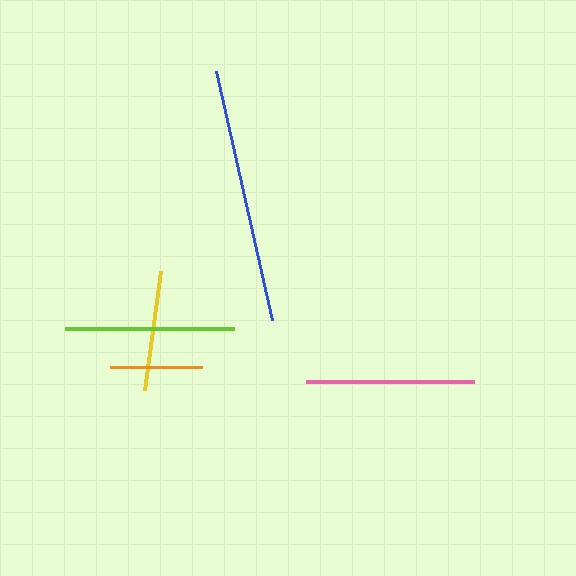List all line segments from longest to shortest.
From longest to shortest: blue, lime, pink, yellow, orange.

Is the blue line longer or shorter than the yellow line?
The blue line is longer than the yellow line.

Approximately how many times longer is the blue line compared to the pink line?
The blue line is approximately 1.5 times the length of the pink line.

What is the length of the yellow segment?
The yellow segment is approximately 121 pixels long.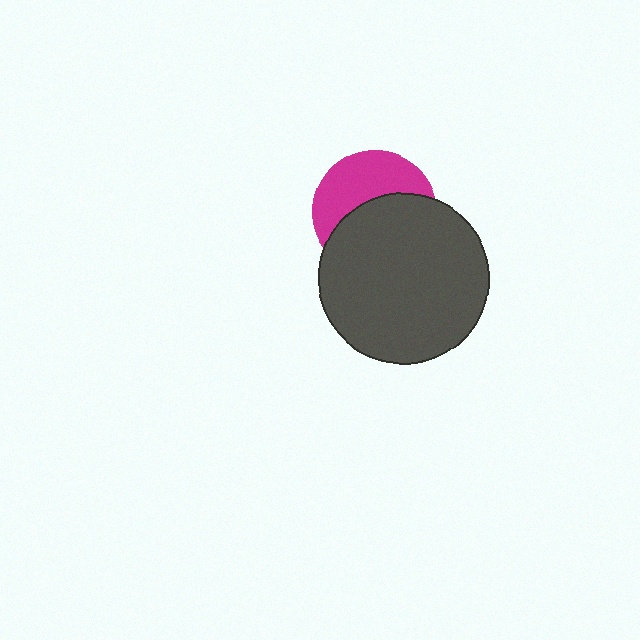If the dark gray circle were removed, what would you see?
You would see the complete magenta circle.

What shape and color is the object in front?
The object in front is a dark gray circle.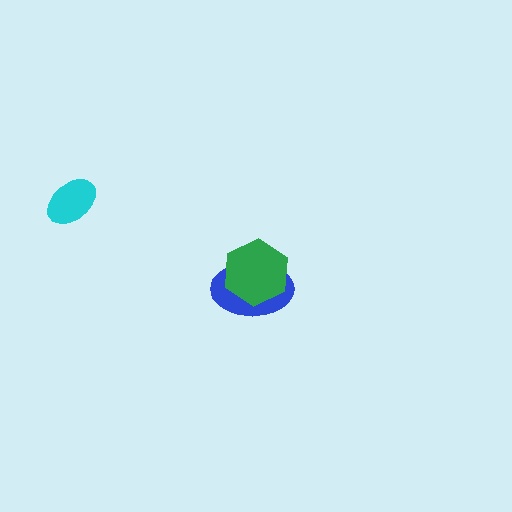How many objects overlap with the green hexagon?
1 object overlaps with the green hexagon.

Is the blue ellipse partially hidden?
Yes, it is partially covered by another shape.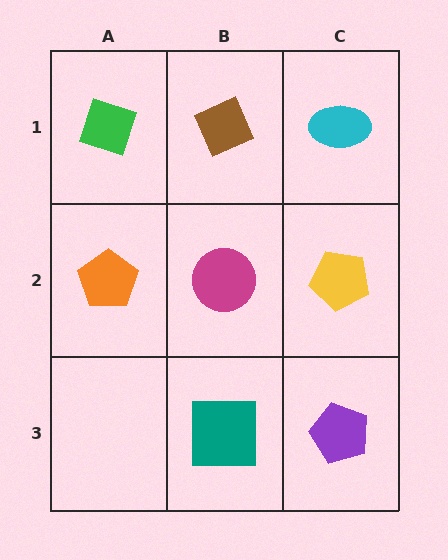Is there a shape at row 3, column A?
No, that cell is empty.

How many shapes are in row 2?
3 shapes.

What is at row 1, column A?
A green diamond.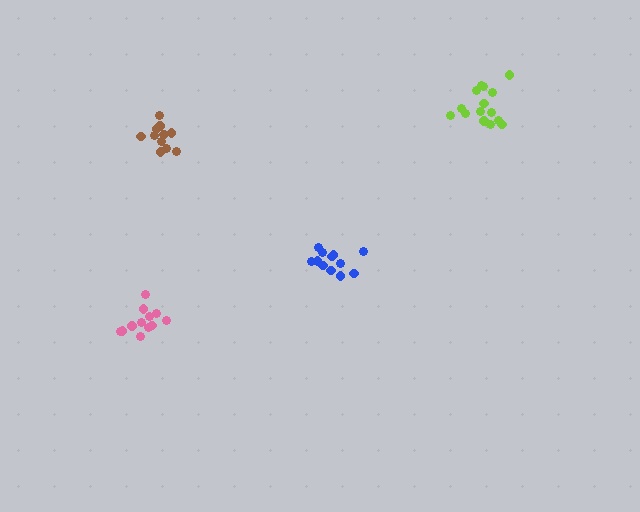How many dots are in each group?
Group 1: 15 dots, Group 2: 12 dots, Group 3: 11 dots, Group 4: 13 dots (51 total).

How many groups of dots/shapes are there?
There are 4 groups.